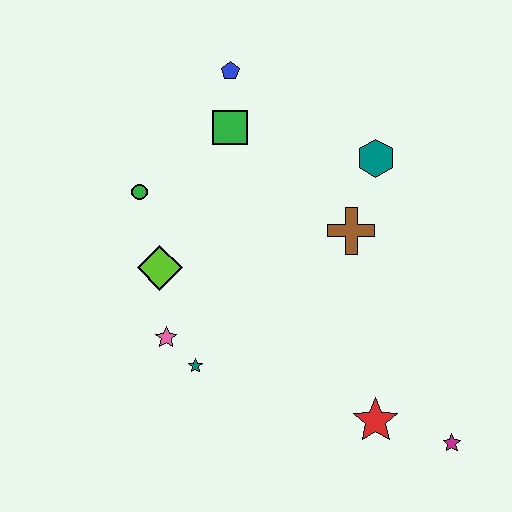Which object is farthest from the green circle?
The magenta star is farthest from the green circle.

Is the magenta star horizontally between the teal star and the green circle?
No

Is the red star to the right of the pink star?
Yes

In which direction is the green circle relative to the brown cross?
The green circle is to the left of the brown cross.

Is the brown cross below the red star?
No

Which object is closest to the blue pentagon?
The green square is closest to the blue pentagon.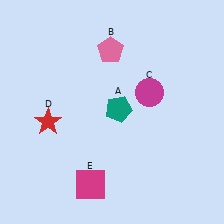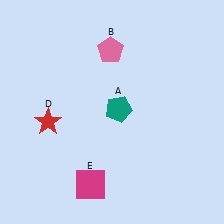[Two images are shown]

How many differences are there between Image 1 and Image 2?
There is 1 difference between the two images.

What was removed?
The magenta circle (C) was removed in Image 2.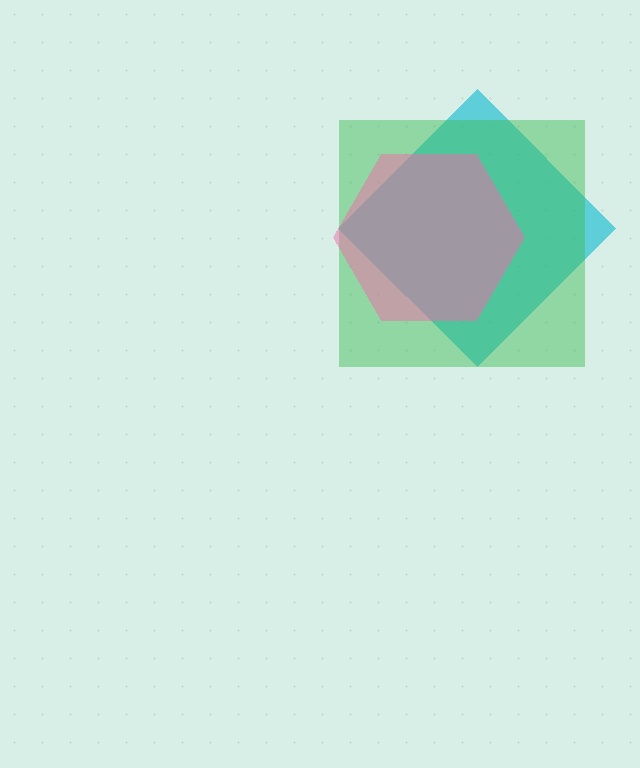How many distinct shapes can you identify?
There are 3 distinct shapes: a cyan diamond, a green square, a pink hexagon.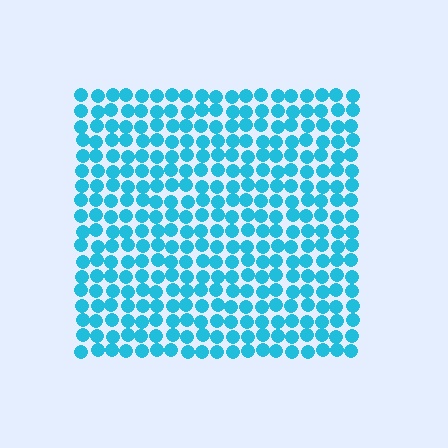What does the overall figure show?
The overall figure shows a square.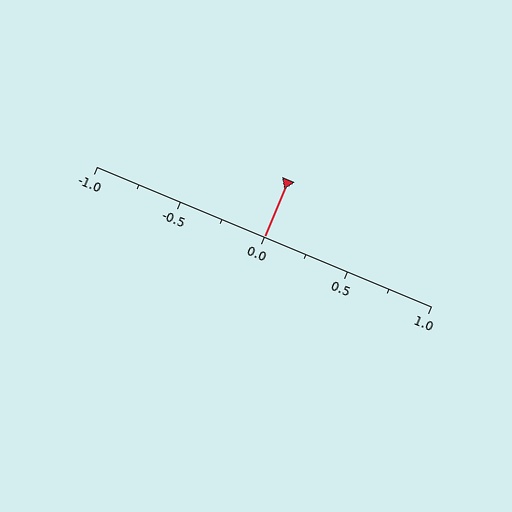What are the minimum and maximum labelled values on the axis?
The axis runs from -1.0 to 1.0.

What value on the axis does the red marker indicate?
The marker indicates approximately 0.